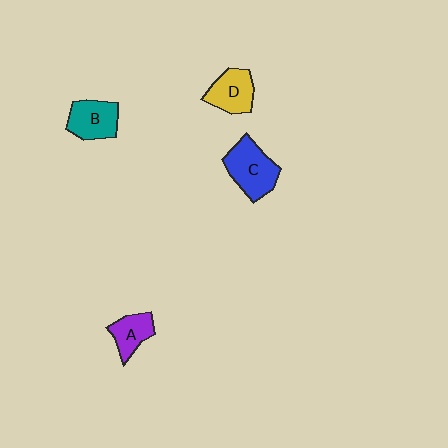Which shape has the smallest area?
Shape A (purple).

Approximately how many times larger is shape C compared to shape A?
Approximately 1.6 times.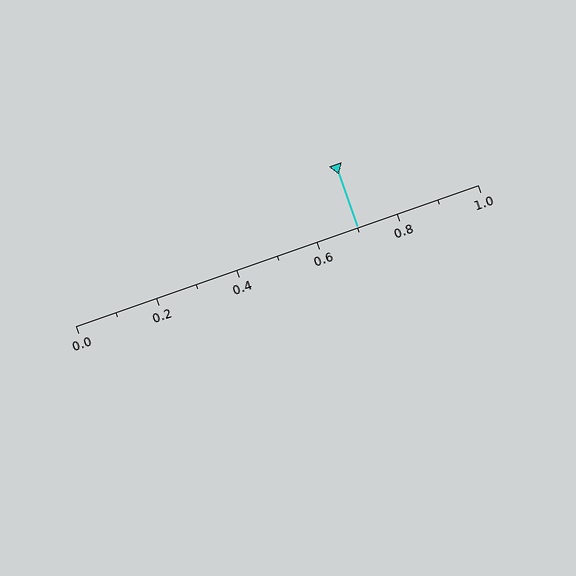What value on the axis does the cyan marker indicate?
The marker indicates approximately 0.7.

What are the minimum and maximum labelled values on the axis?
The axis runs from 0.0 to 1.0.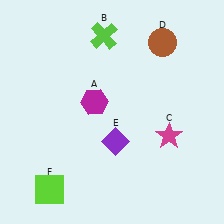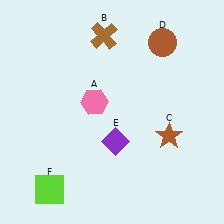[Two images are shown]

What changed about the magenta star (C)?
In Image 1, C is magenta. In Image 2, it changed to brown.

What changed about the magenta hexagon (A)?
In Image 1, A is magenta. In Image 2, it changed to pink.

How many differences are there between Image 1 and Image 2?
There are 3 differences between the two images.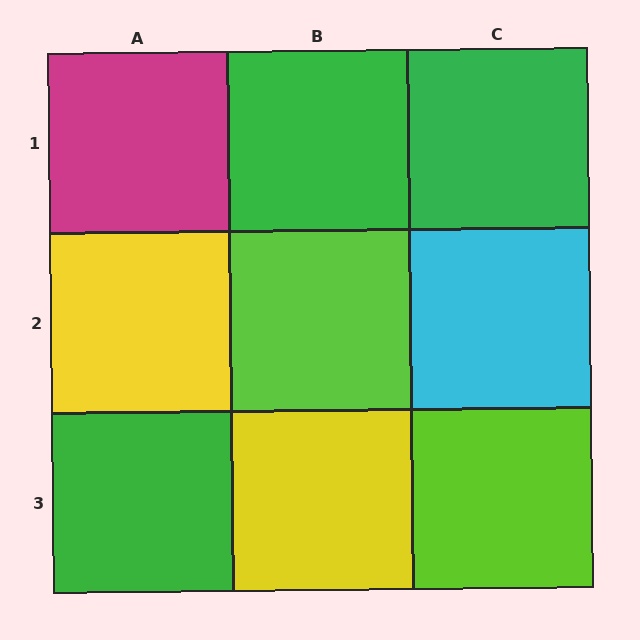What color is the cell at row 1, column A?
Magenta.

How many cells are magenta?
1 cell is magenta.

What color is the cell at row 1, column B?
Green.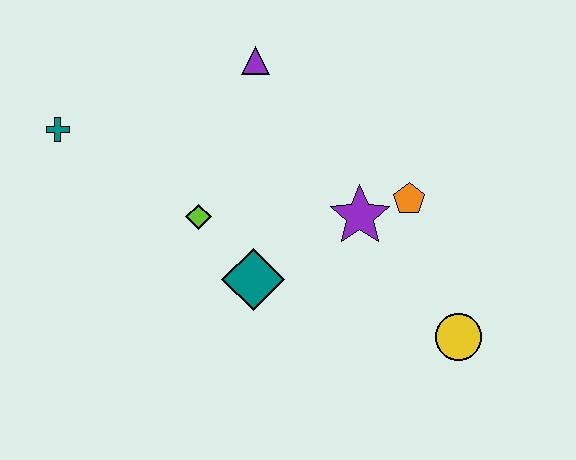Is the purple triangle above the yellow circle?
Yes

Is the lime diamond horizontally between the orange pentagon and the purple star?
No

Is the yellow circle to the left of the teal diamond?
No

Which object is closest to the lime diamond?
The teal diamond is closest to the lime diamond.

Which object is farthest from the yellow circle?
The teal cross is farthest from the yellow circle.